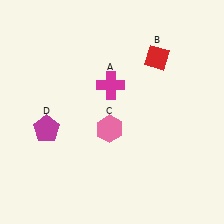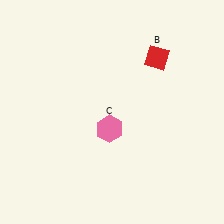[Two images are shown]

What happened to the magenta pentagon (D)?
The magenta pentagon (D) was removed in Image 2. It was in the bottom-left area of Image 1.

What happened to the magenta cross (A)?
The magenta cross (A) was removed in Image 2. It was in the top-left area of Image 1.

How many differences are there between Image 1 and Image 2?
There are 2 differences between the two images.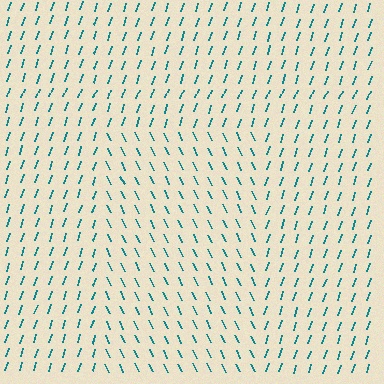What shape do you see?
I see a rectangle.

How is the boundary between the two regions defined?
The boundary is defined purely by a change in line orientation (approximately 45 degrees difference). All lines are the same color and thickness.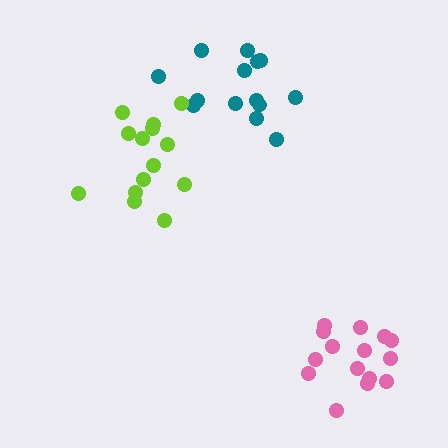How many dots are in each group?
Group 1: 14 dots, Group 2: 14 dots, Group 3: 15 dots (43 total).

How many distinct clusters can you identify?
There are 3 distinct clusters.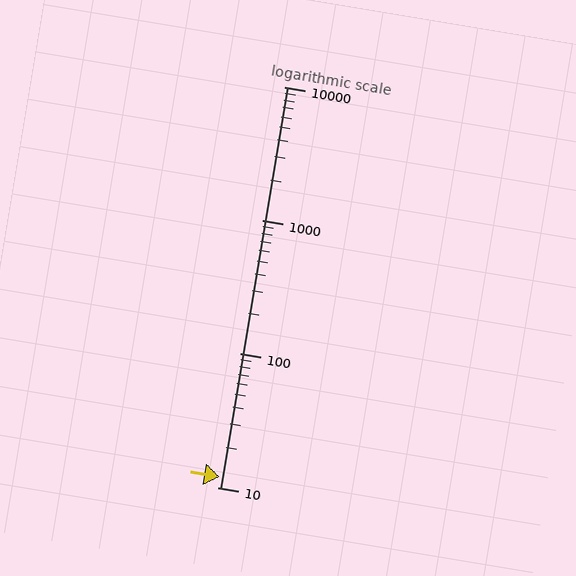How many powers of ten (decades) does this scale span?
The scale spans 3 decades, from 10 to 10000.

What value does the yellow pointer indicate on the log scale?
The pointer indicates approximately 12.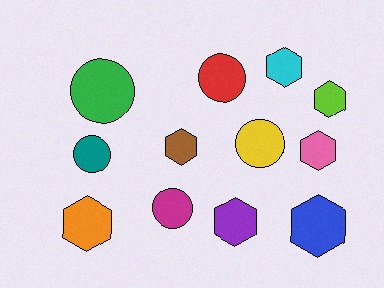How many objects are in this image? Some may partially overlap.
There are 12 objects.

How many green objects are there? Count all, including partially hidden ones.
There is 1 green object.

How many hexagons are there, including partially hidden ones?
There are 7 hexagons.